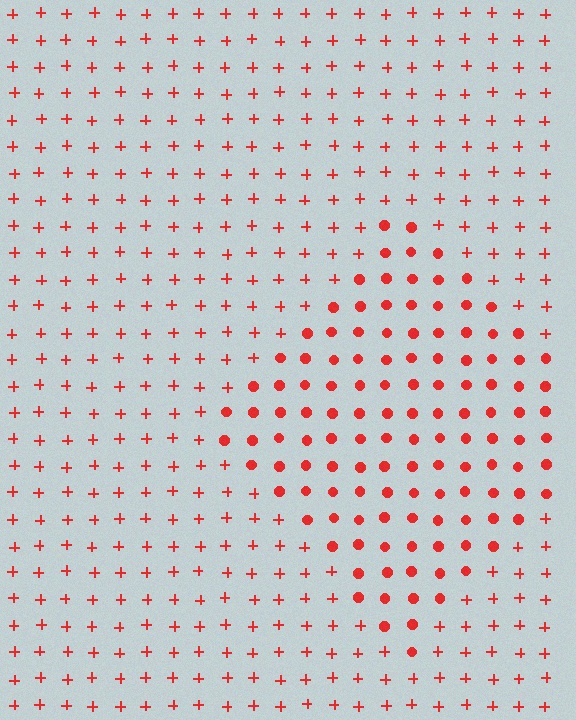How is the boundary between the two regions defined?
The boundary is defined by a change in element shape: circles inside vs. plus signs outside. All elements share the same color and spacing.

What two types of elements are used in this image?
The image uses circles inside the diamond region and plus signs outside it.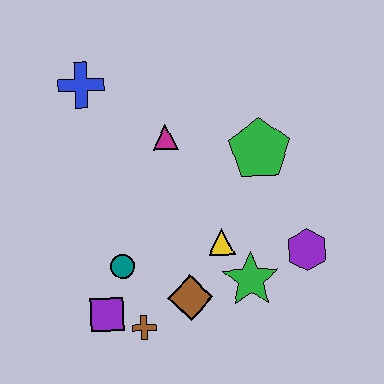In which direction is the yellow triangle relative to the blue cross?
The yellow triangle is below the blue cross.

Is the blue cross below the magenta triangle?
No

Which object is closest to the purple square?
The brown cross is closest to the purple square.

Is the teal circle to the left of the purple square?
No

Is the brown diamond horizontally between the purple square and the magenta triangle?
No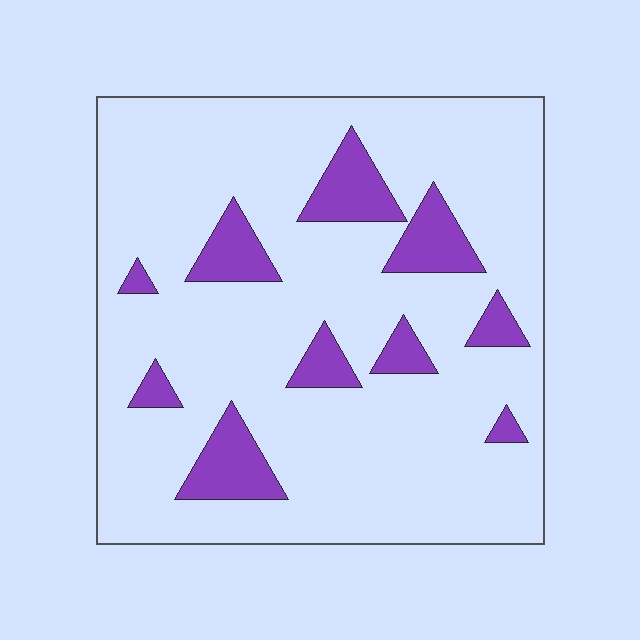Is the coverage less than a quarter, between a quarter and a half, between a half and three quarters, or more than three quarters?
Less than a quarter.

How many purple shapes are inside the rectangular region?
10.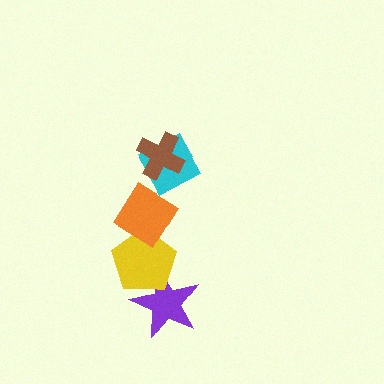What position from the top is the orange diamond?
The orange diamond is 3rd from the top.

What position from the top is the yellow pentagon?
The yellow pentagon is 4th from the top.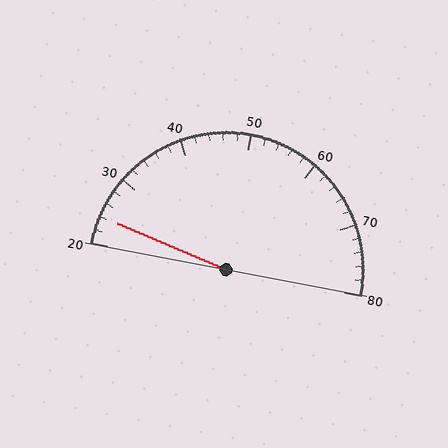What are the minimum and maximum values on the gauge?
The gauge ranges from 20 to 80.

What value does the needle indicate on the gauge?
The needle indicates approximately 24.